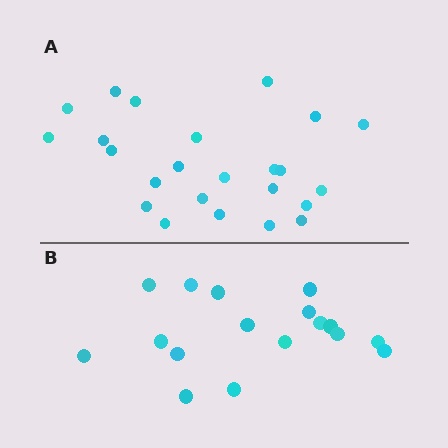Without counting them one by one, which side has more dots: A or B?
Region A (the top region) has more dots.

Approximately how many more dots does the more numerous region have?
Region A has roughly 8 or so more dots than region B.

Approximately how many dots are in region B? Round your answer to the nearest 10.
About 20 dots. (The exact count is 17, which rounds to 20.)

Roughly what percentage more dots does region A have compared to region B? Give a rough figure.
About 40% more.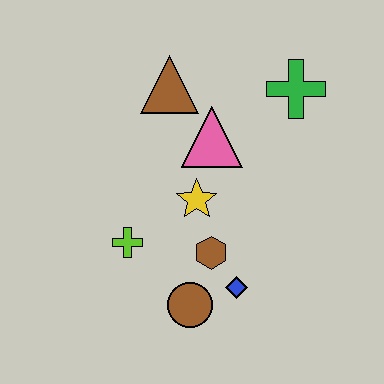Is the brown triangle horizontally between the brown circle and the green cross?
No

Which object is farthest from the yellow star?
The green cross is farthest from the yellow star.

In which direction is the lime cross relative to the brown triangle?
The lime cross is below the brown triangle.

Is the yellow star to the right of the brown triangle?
Yes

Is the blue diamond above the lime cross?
No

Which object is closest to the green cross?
The pink triangle is closest to the green cross.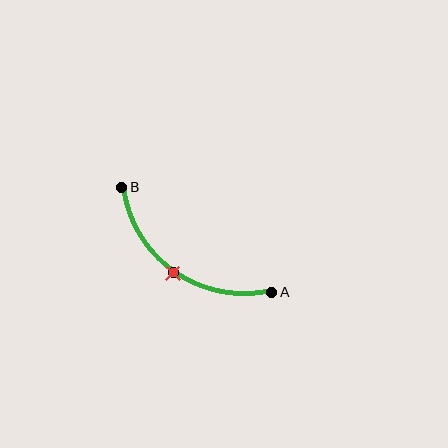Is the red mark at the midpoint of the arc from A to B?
Yes. The red mark lies on the arc at equal arc-length from both A and B — it is the arc midpoint.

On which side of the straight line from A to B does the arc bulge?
The arc bulges below and to the left of the straight line connecting A and B.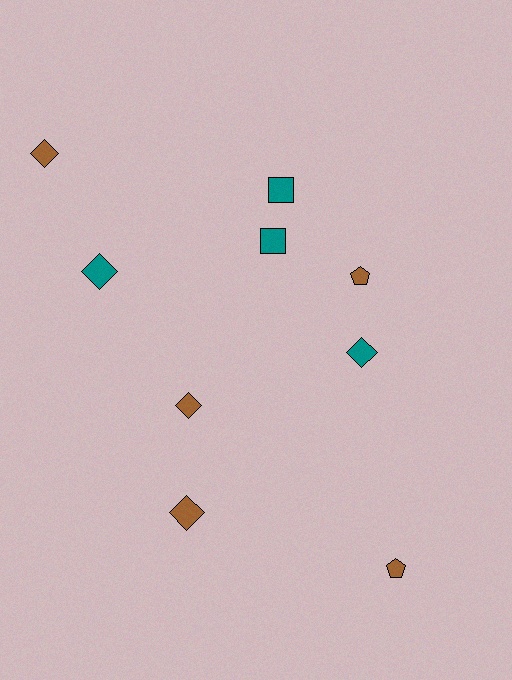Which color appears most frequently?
Brown, with 5 objects.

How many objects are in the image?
There are 9 objects.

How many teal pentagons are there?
There are no teal pentagons.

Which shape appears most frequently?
Diamond, with 5 objects.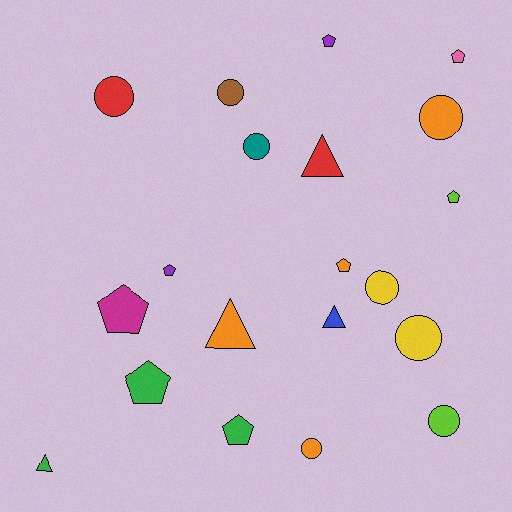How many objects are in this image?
There are 20 objects.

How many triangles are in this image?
There are 4 triangles.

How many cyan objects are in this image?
There are no cyan objects.